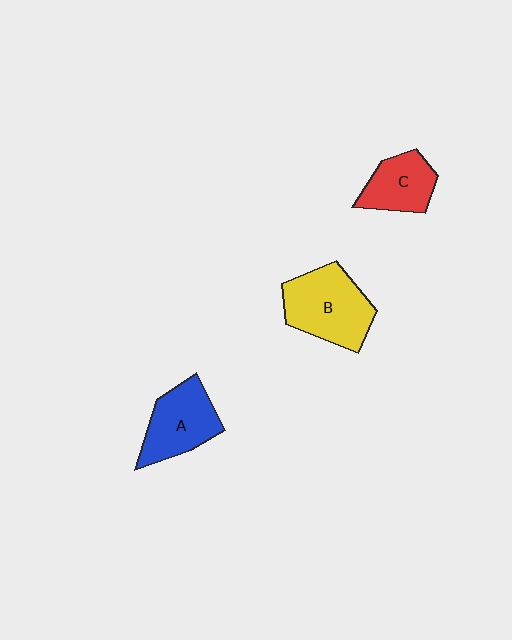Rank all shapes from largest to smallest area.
From largest to smallest: B (yellow), A (blue), C (red).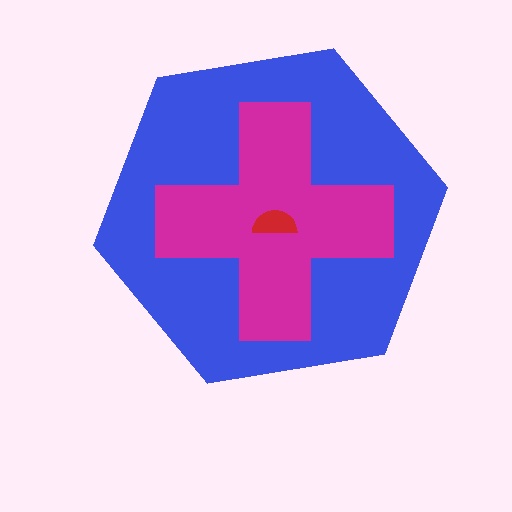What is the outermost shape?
The blue hexagon.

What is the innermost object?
The red semicircle.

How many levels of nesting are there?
3.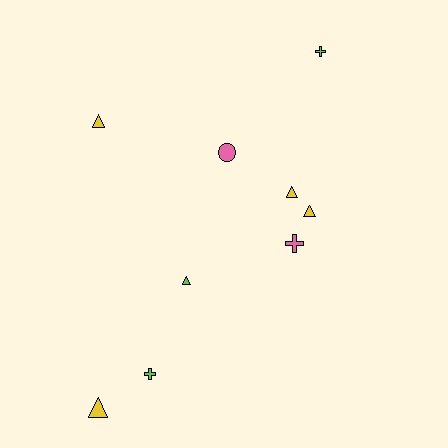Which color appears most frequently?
Yellow, with 4 objects.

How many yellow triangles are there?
There are 4 yellow triangles.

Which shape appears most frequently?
Triangle, with 5 objects.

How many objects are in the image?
There are 9 objects.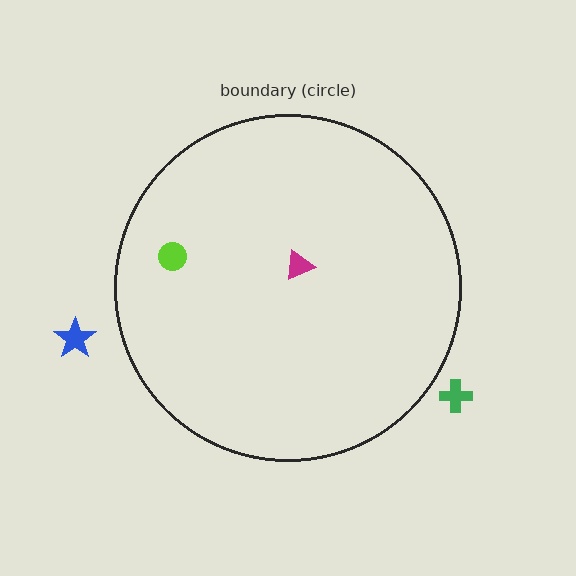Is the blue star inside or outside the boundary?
Outside.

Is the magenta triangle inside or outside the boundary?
Inside.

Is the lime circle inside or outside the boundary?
Inside.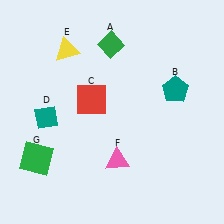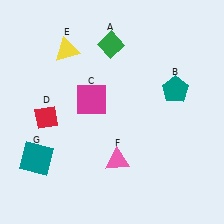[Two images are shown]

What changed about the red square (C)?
In Image 1, C is red. In Image 2, it changed to magenta.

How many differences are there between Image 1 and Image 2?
There are 3 differences between the two images.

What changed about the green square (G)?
In Image 1, G is green. In Image 2, it changed to teal.